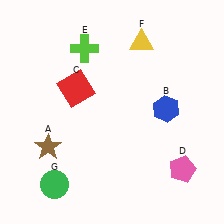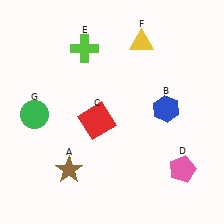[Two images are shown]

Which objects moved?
The objects that moved are: the brown star (A), the red square (C), the green circle (G).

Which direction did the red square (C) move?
The red square (C) moved down.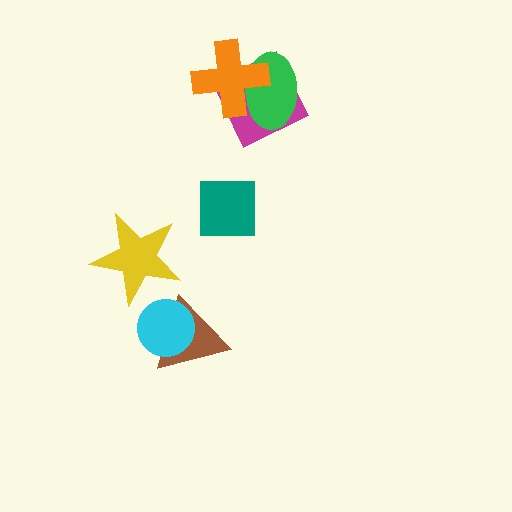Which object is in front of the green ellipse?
The orange cross is in front of the green ellipse.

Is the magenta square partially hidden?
Yes, it is partially covered by another shape.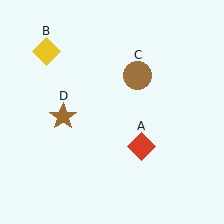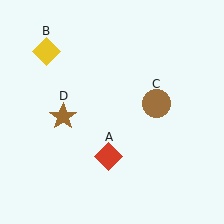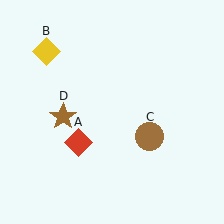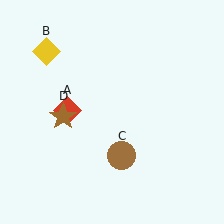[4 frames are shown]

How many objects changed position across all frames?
2 objects changed position: red diamond (object A), brown circle (object C).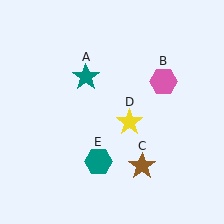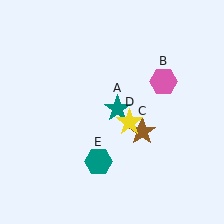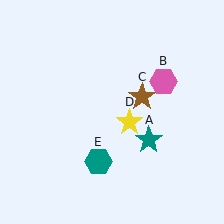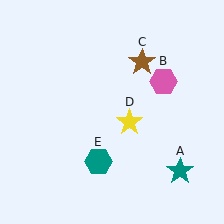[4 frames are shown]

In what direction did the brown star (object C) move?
The brown star (object C) moved up.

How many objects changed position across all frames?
2 objects changed position: teal star (object A), brown star (object C).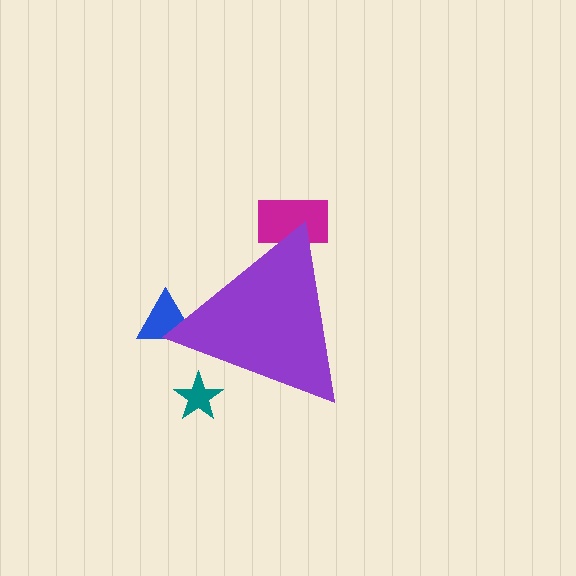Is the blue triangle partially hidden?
Yes, the blue triangle is partially hidden behind the purple triangle.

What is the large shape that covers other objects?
A purple triangle.